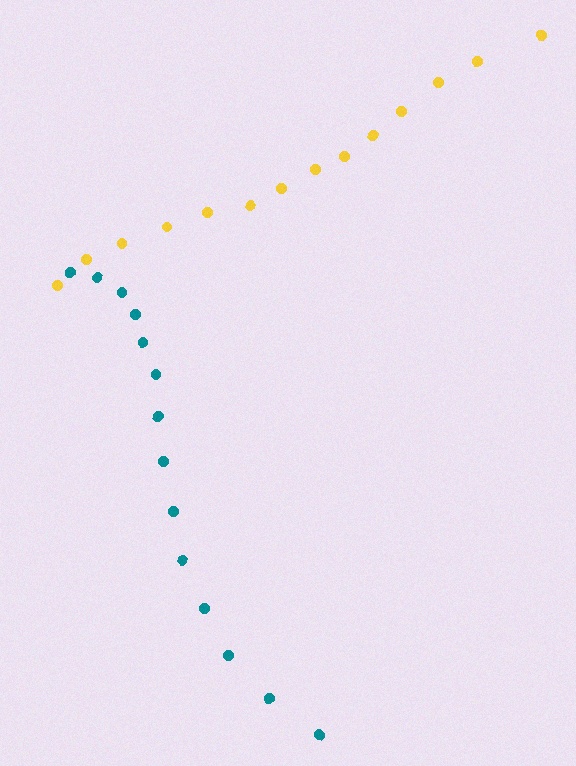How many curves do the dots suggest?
There are 2 distinct paths.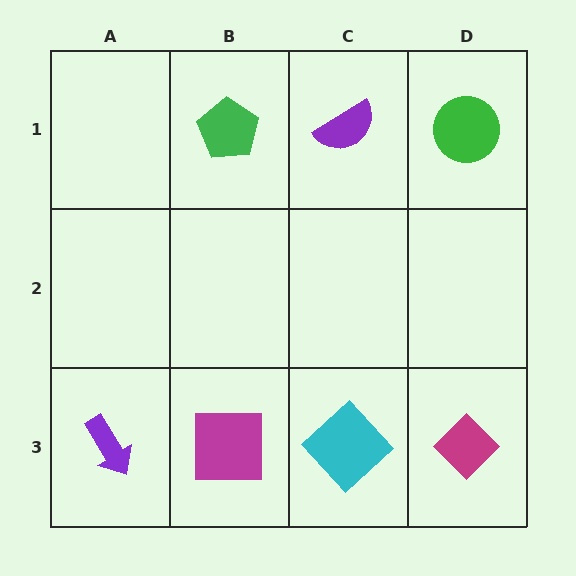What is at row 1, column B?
A green pentagon.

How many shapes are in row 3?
4 shapes.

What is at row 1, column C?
A purple semicircle.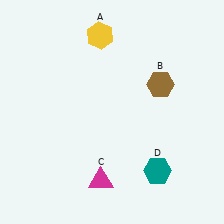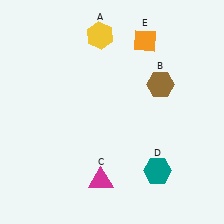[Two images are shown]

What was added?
An orange diamond (E) was added in Image 2.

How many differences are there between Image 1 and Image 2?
There is 1 difference between the two images.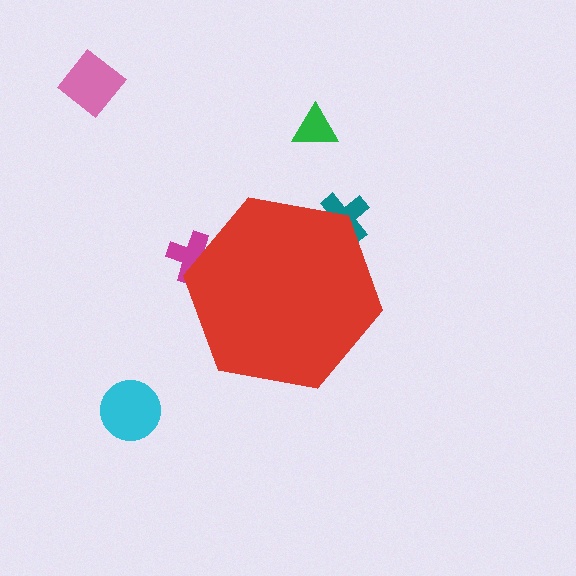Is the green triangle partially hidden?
No, the green triangle is fully visible.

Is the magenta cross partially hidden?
Yes, the magenta cross is partially hidden behind the red hexagon.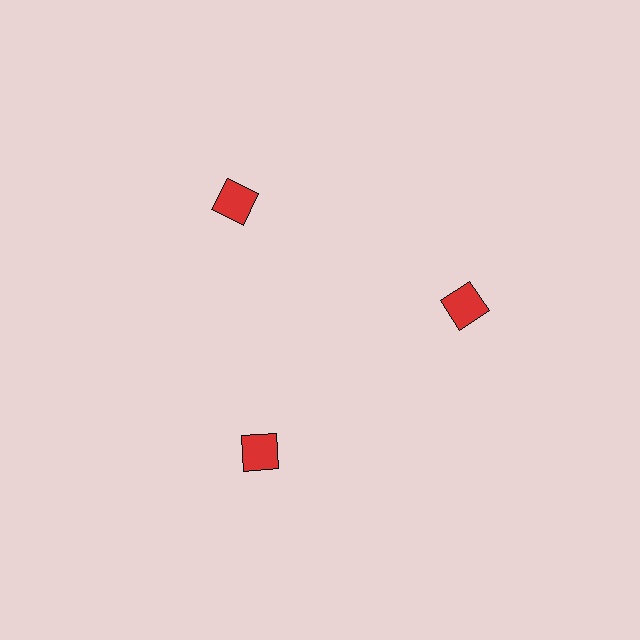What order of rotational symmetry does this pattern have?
This pattern has 3-fold rotational symmetry.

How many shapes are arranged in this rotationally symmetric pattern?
There are 3 shapes, arranged in 3 groups of 1.